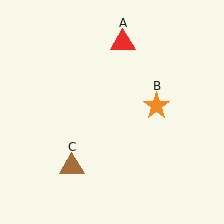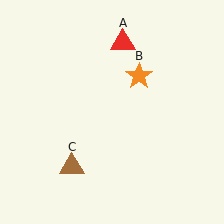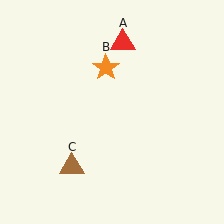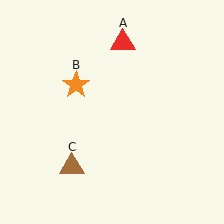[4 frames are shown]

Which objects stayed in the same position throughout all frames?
Red triangle (object A) and brown triangle (object C) remained stationary.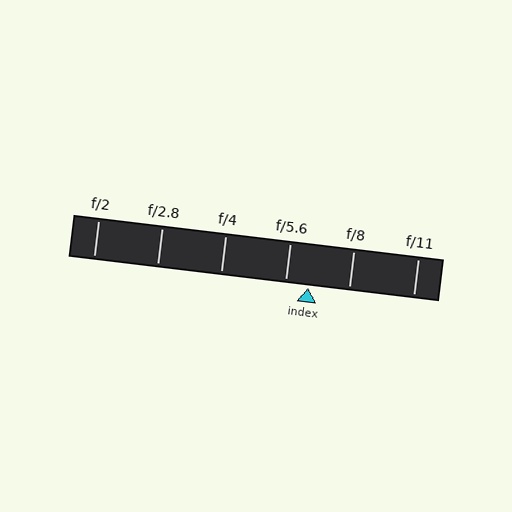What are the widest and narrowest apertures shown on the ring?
The widest aperture shown is f/2 and the narrowest is f/11.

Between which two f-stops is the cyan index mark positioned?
The index mark is between f/5.6 and f/8.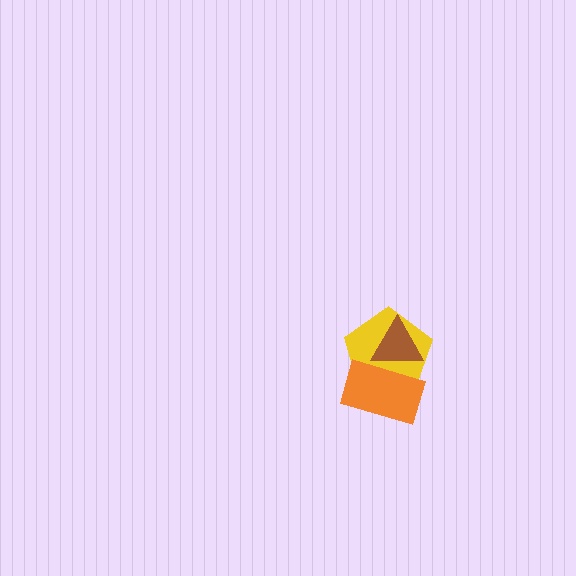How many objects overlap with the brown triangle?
2 objects overlap with the brown triangle.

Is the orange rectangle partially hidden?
No, no other shape covers it.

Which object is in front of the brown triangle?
The orange rectangle is in front of the brown triangle.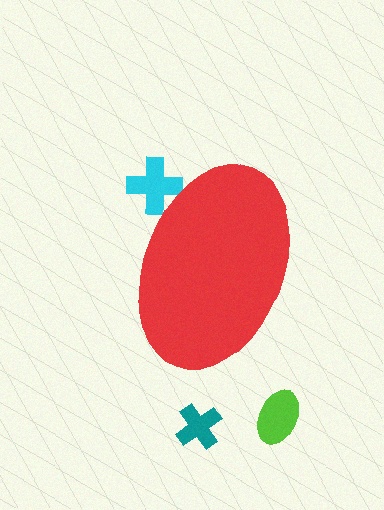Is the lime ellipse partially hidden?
No, the lime ellipse is fully visible.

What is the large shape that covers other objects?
A red ellipse.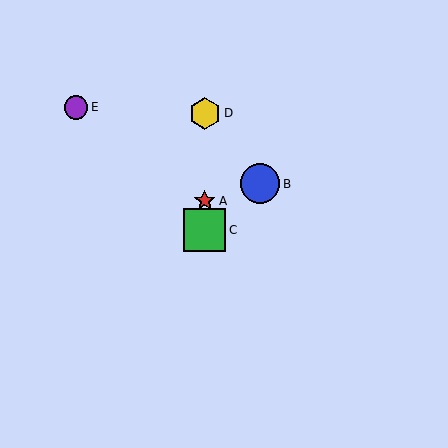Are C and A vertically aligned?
Yes, both are at x≈205.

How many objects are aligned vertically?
3 objects (A, C, D) are aligned vertically.